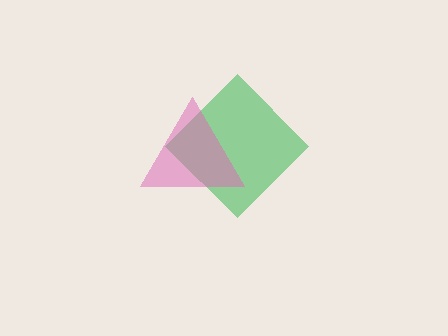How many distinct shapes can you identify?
There are 2 distinct shapes: a green diamond, a pink triangle.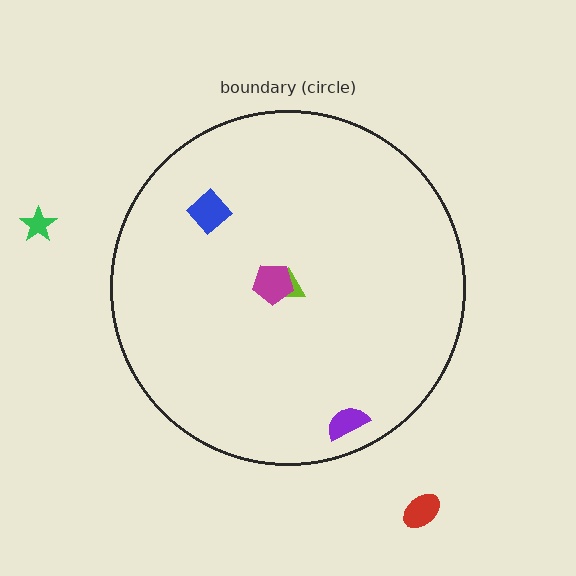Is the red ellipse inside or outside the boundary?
Outside.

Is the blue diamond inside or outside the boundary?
Inside.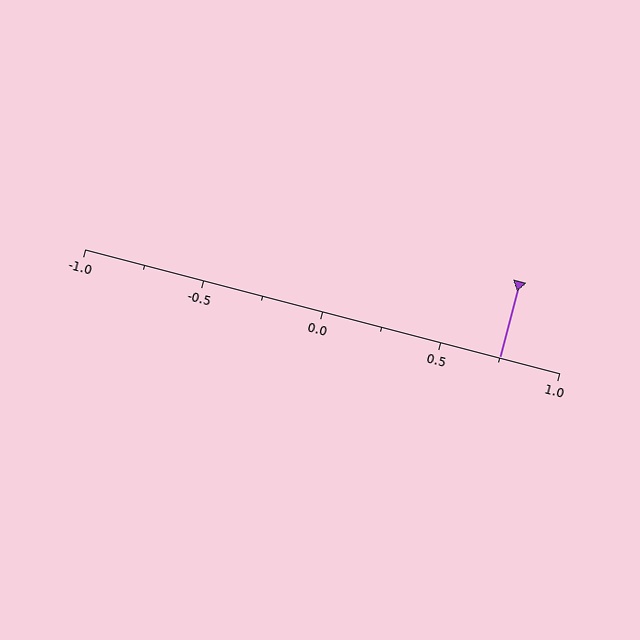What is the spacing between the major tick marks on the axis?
The major ticks are spaced 0.5 apart.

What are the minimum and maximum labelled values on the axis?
The axis runs from -1.0 to 1.0.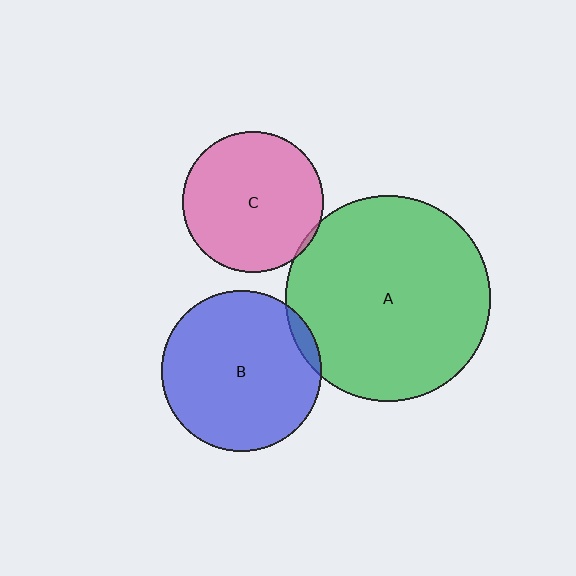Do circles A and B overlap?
Yes.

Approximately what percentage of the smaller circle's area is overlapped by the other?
Approximately 5%.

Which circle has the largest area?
Circle A (green).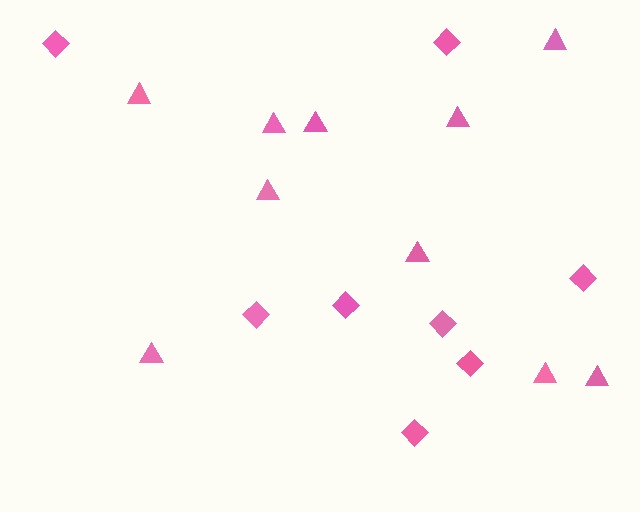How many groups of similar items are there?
There are 2 groups: one group of diamonds (8) and one group of triangles (10).